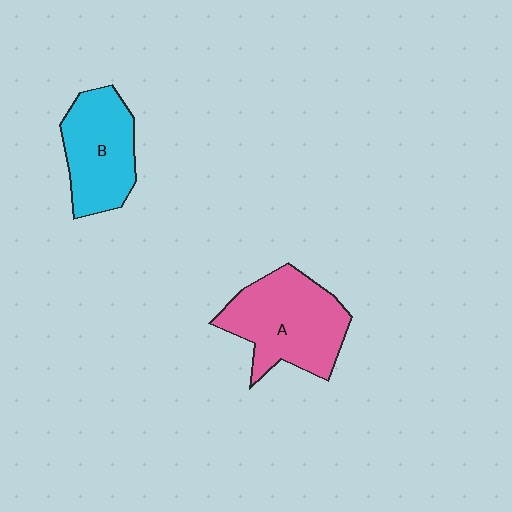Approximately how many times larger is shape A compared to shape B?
Approximately 1.3 times.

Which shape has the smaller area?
Shape B (cyan).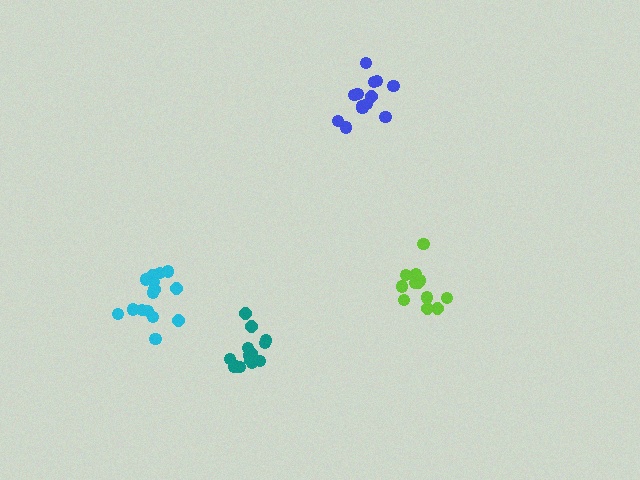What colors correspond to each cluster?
The clusters are colored: cyan, lime, blue, teal.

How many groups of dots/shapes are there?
There are 4 groups.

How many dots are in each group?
Group 1: 15 dots, Group 2: 12 dots, Group 3: 13 dots, Group 4: 14 dots (54 total).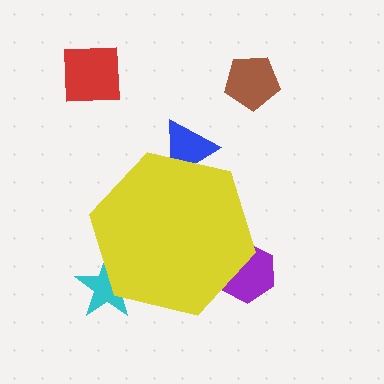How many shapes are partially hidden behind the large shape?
3 shapes are partially hidden.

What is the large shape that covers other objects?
A yellow hexagon.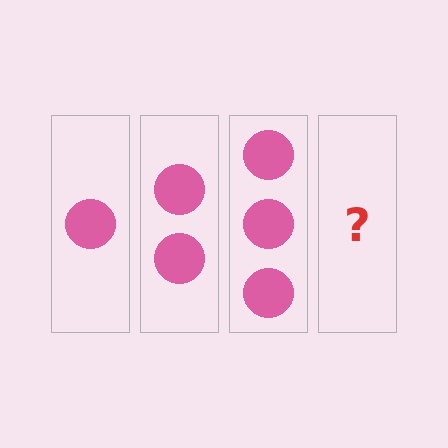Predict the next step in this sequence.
The next step is 4 circles.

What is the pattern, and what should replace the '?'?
The pattern is that each step adds one more circle. The '?' should be 4 circles.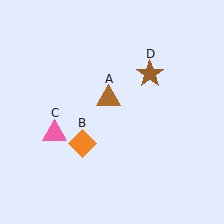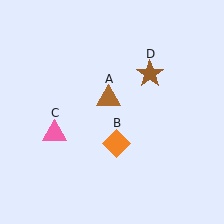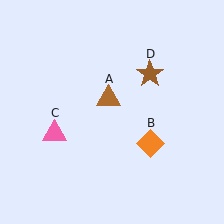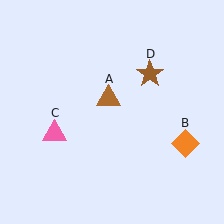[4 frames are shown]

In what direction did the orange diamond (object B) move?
The orange diamond (object B) moved right.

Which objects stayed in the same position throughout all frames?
Brown triangle (object A) and pink triangle (object C) and brown star (object D) remained stationary.